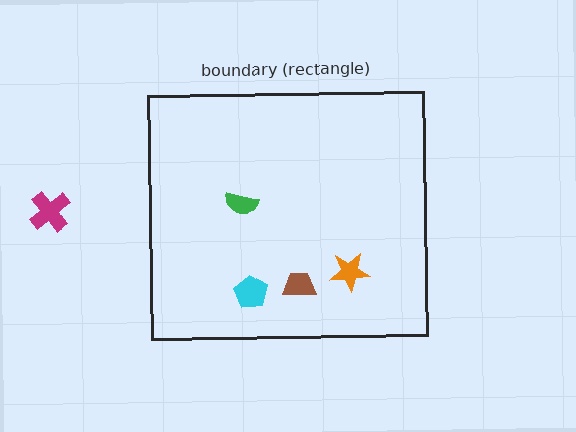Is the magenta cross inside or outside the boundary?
Outside.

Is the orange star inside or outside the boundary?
Inside.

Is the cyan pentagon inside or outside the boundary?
Inside.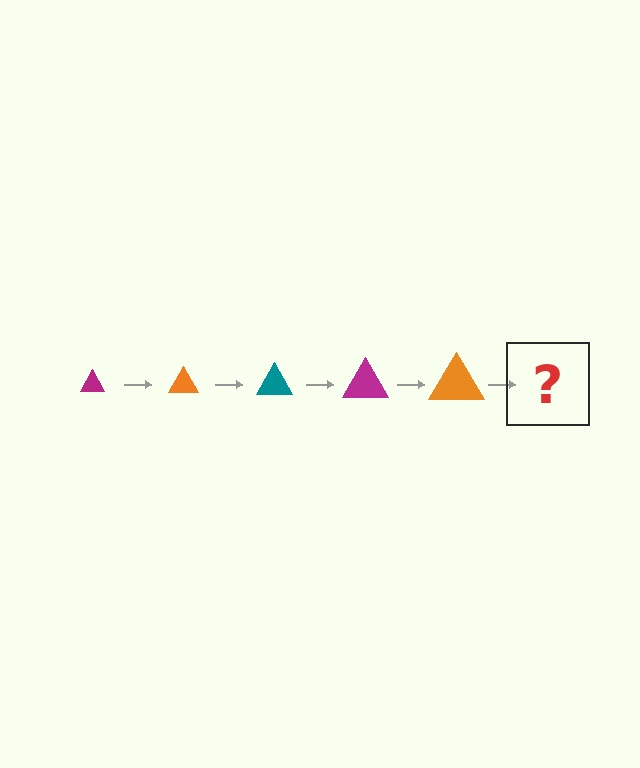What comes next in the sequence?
The next element should be a teal triangle, larger than the previous one.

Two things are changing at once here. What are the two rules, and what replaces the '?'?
The two rules are that the triangle grows larger each step and the color cycles through magenta, orange, and teal. The '?' should be a teal triangle, larger than the previous one.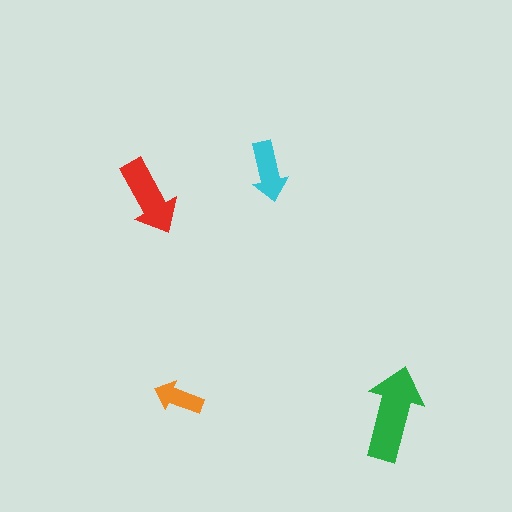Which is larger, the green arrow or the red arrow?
The green one.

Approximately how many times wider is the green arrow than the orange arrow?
About 2 times wider.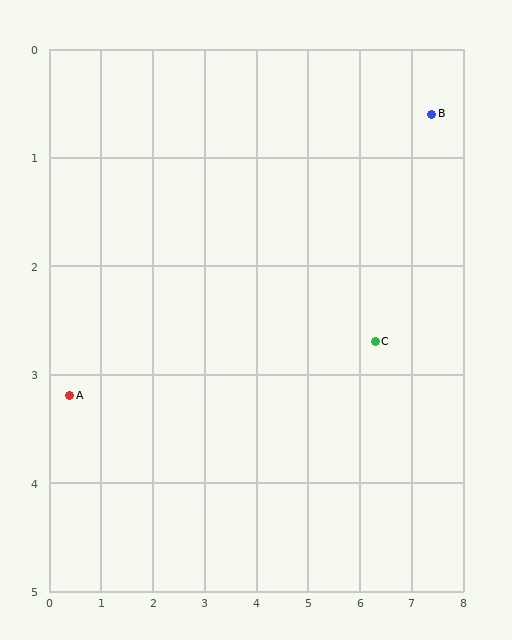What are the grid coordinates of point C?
Point C is at approximately (6.3, 2.7).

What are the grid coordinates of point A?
Point A is at approximately (0.4, 3.2).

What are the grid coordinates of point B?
Point B is at approximately (7.4, 0.6).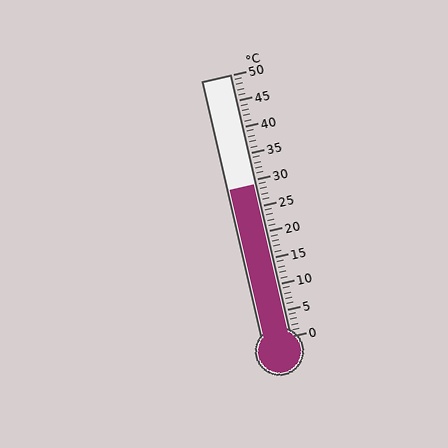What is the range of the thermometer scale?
The thermometer scale ranges from 0°C to 50°C.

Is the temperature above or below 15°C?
The temperature is above 15°C.